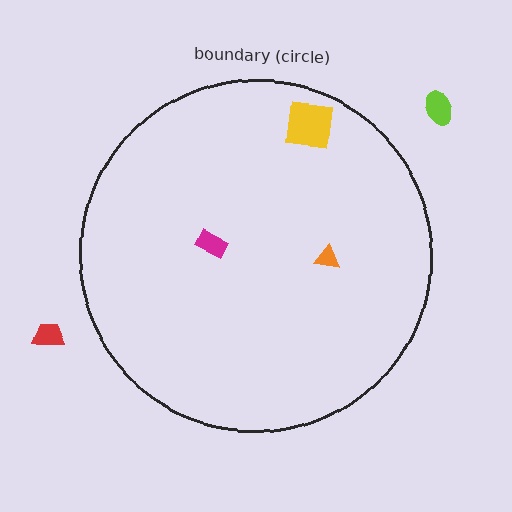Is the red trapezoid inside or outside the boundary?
Outside.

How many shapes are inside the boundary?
3 inside, 2 outside.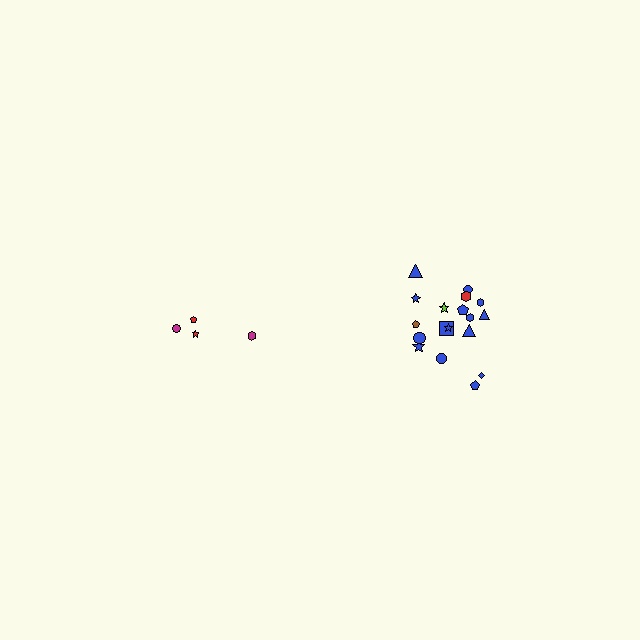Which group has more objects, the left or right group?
The right group.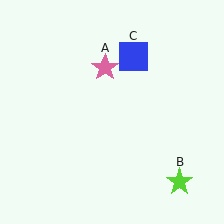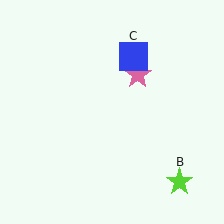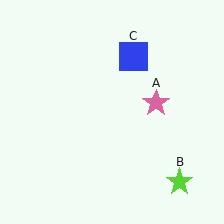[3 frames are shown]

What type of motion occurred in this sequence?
The pink star (object A) rotated clockwise around the center of the scene.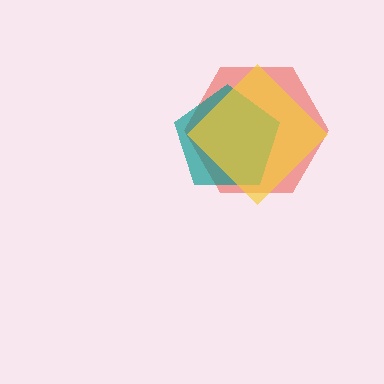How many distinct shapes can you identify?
There are 3 distinct shapes: a red hexagon, a teal pentagon, a yellow diamond.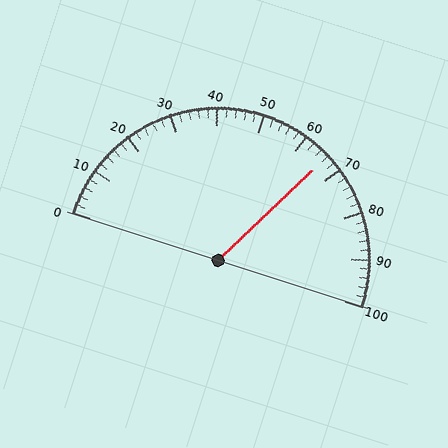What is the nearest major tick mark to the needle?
The nearest major tick mark is 70.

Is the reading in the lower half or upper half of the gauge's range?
The reading is in the upper half of the range (0 to 100).